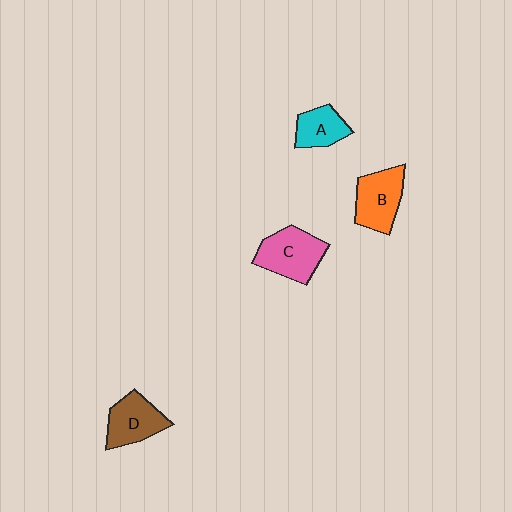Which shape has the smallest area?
Shape A (cyan).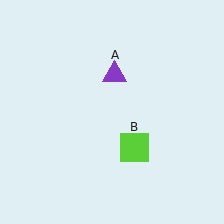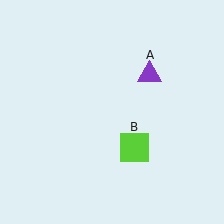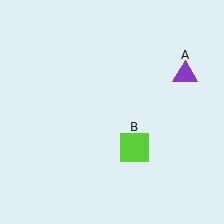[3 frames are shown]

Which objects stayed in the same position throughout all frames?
Lime square (object B) remained stationary.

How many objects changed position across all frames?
1 object changed position: purple triangle (object A).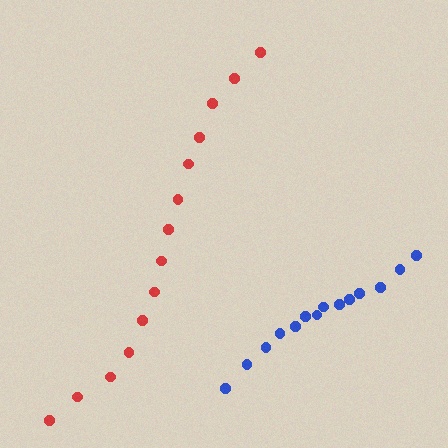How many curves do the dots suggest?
There are 2 distinct paths.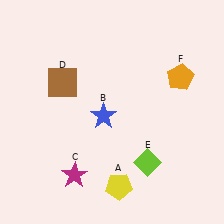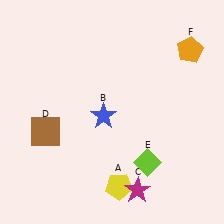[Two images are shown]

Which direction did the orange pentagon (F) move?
The orange pentagon (F) moved up.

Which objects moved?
The objects that moved are: the magenta star (C), the brown square (D), the orange pentagon (F).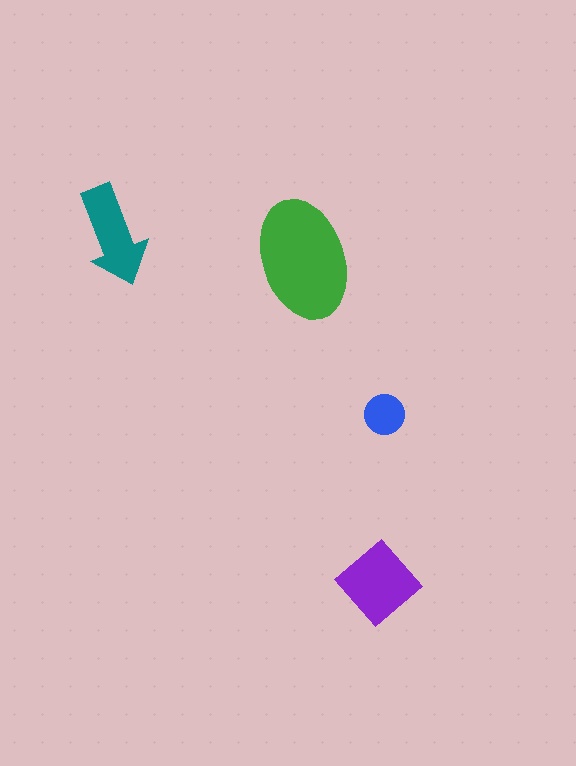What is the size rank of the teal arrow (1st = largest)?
3rd.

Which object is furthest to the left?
The teal arrow is leftmost.